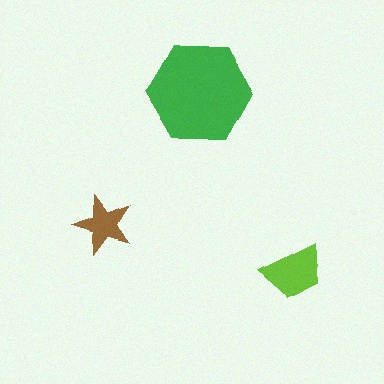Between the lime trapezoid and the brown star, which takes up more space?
The lime trapezoid.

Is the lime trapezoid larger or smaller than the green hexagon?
Smaller.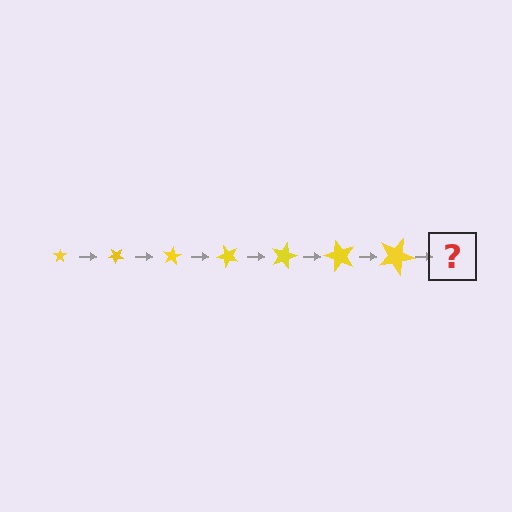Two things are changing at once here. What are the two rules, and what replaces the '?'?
The two rules are that the star grows larger each step and it rotates 40 degrees each step. The '?' should be a star, larger than the previous one and rotated 280 degrees from the start.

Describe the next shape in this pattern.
It should be a star, larger than the previous one and rotated 280 degrees from the start.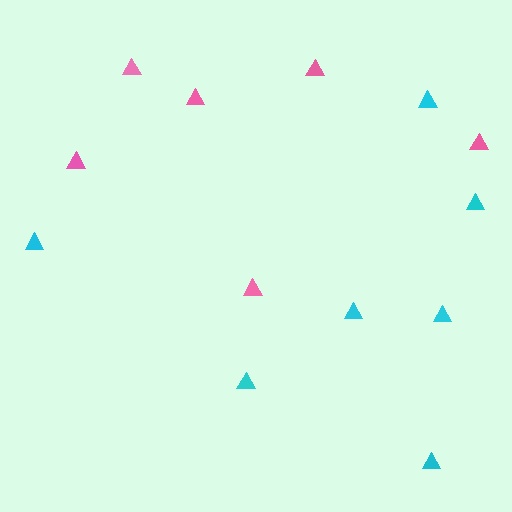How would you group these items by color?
There are 2 groups: one group of pink triangles (6) and one group of cyan triangles (7).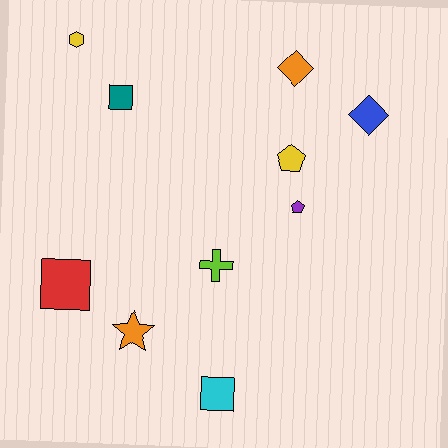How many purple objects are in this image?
There is 1 purple object.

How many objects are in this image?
There are 10 objects.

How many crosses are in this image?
There is 1 cross.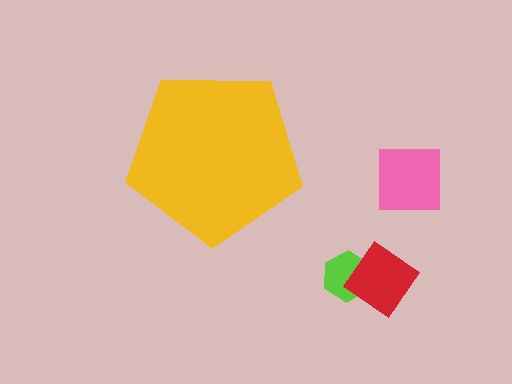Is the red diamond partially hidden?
No, the red diamond is fully visible.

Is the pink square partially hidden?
No, the pink square is fully visible.